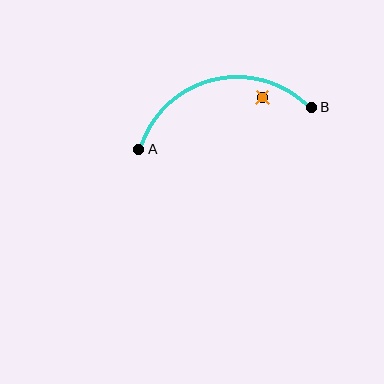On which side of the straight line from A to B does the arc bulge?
The arc bulges above the straight line connecting A and B.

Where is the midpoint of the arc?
The arc midpoint is the point on the curve farthest from the straight line joining A and B. It sits above that line.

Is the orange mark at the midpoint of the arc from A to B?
No — the orange mark does not lie on the arc at all. It sits slightly inside the curve.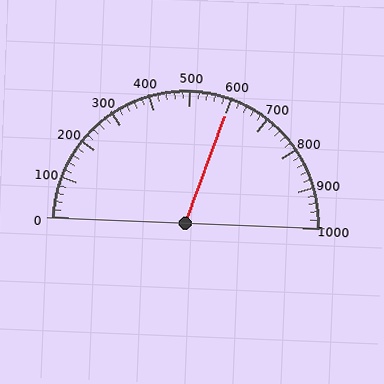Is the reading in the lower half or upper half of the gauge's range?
The reading is in the upper half of the range (0 to 1000).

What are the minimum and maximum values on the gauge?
The gauge ranges from 0 to 1000.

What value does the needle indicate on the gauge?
The needle indicates approximately 600.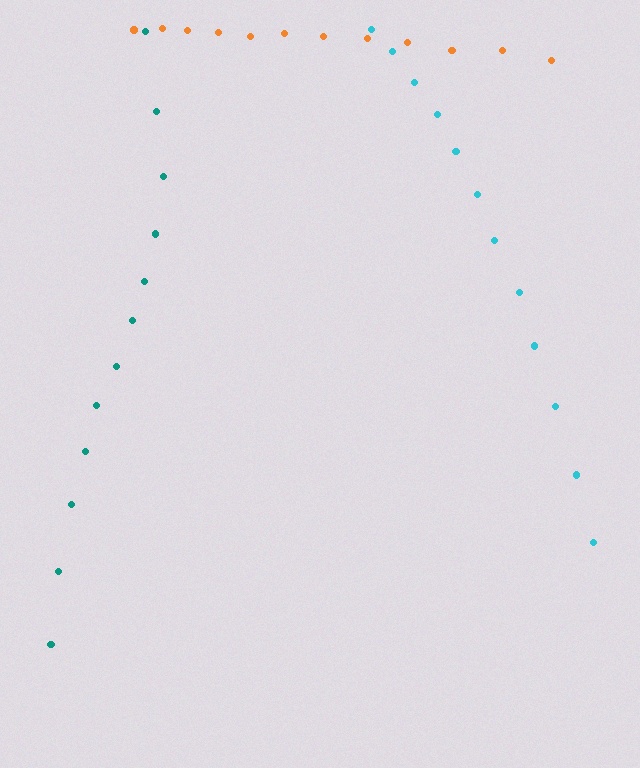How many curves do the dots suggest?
There are 3 distinct paths.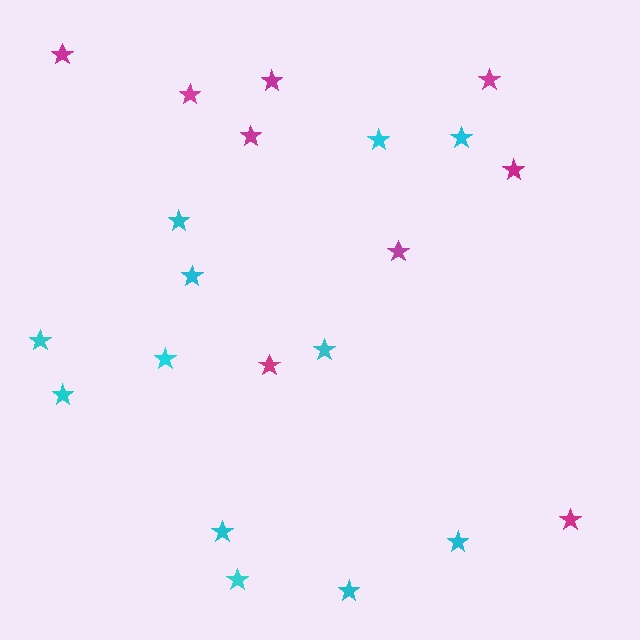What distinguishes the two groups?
There are 2 groups: one group of magenta stars (9) and one group of cyan stars (12).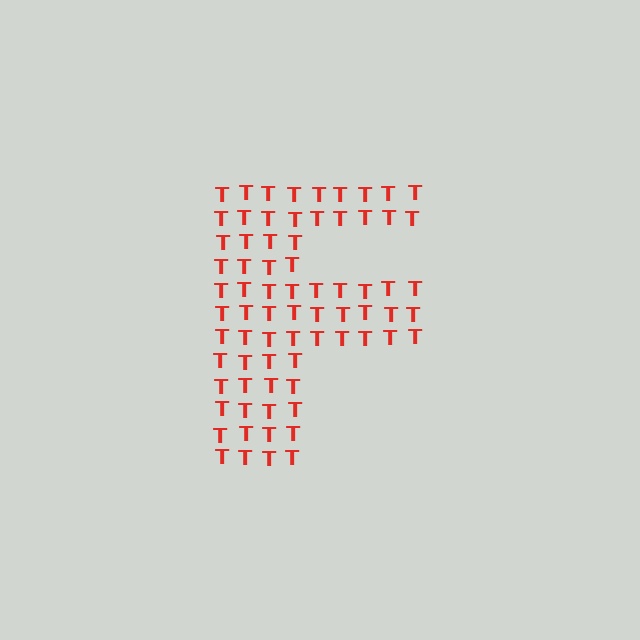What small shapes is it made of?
It is made of small letter T's.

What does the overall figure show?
The overall figure shows the letter F.